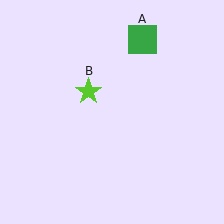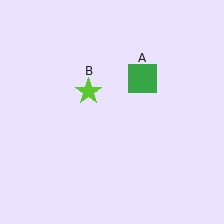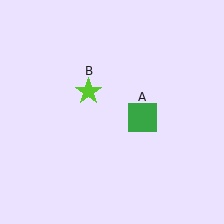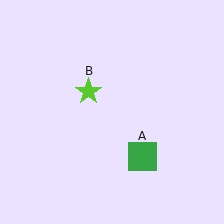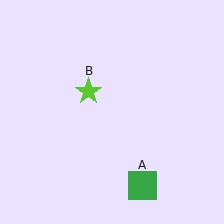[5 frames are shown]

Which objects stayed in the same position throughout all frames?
Lime star (object B) remained stationary.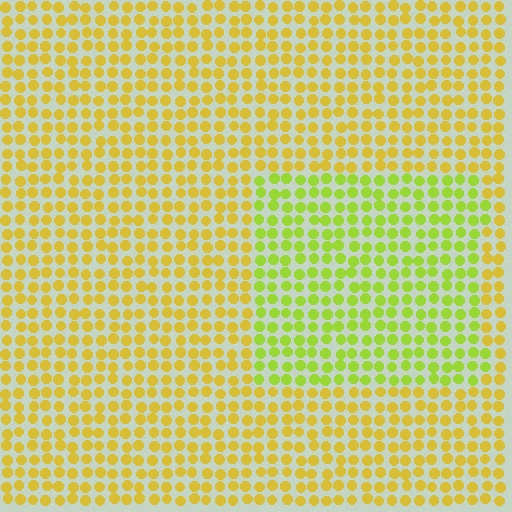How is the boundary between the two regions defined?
The boundary is defined purely by a slight shift in hue (about 33 degrees). Spacing, size, and orientation are identical on both sides.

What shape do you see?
I see a rectangle.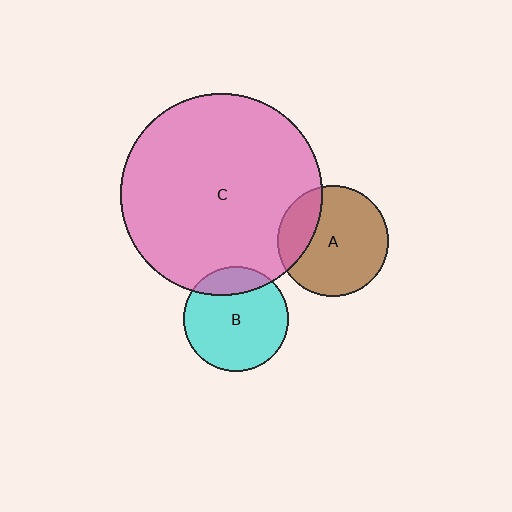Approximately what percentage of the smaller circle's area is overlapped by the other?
Approximately 25%.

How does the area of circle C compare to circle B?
Approximately 3.7 times.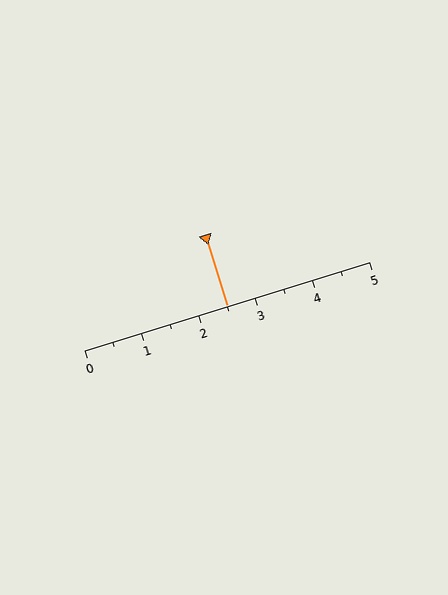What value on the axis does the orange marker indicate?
The marker indicates approximately 2.5.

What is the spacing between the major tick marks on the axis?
The major ticks are spaced 1 apart.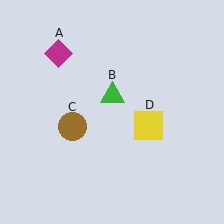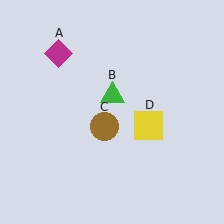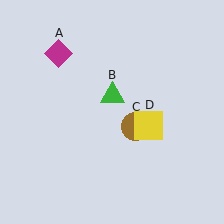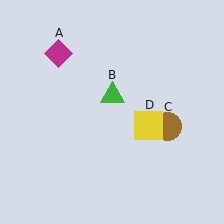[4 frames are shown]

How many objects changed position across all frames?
1 object changed position: brown circle (object C).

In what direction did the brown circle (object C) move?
The brown circle (object C) moved right.